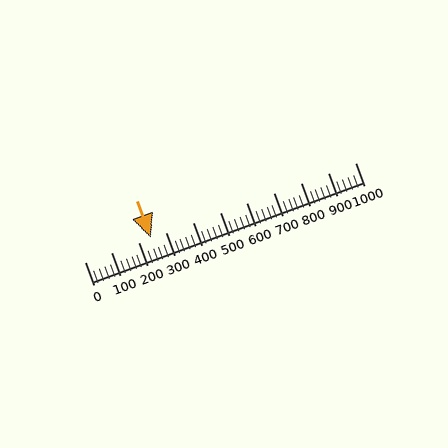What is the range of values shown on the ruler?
The ruler shows values from 0 to 1000.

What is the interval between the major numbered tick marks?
The major tick marks are spaced 100 units apart.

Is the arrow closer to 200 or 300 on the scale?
The arrow is closer to 200.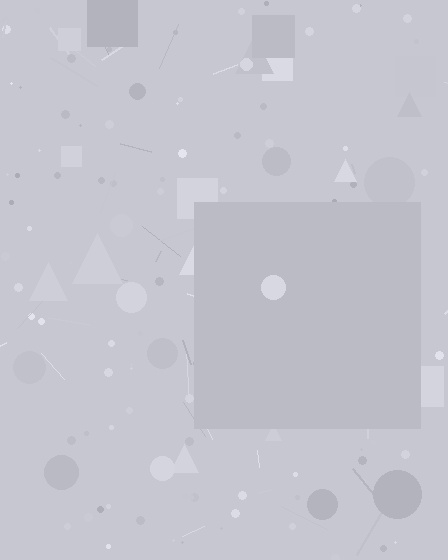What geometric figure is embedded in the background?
A square is embedded in the background.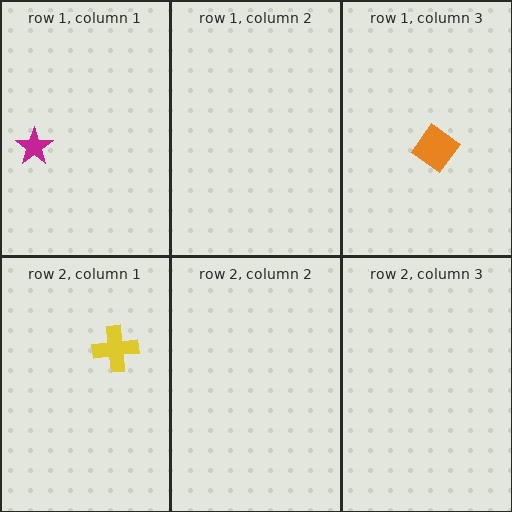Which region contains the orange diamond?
The row 1, column 3 region.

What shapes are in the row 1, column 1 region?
The magenta star.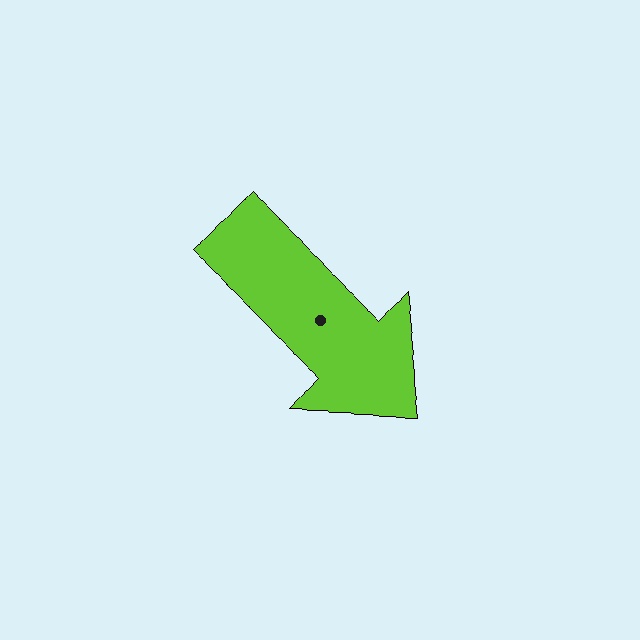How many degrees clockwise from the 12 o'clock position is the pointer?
Approximately 133 degrees.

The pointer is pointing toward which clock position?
Roughly 4 o'clock.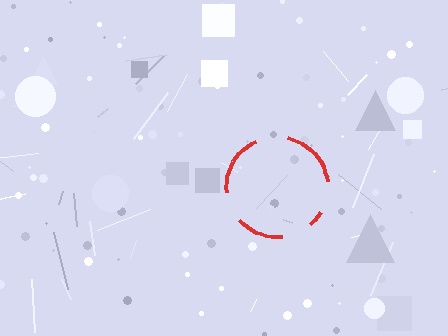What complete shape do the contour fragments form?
The contour fragments form a circle.